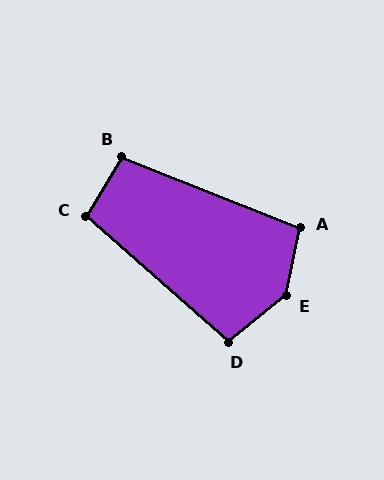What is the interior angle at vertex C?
Approximately 100 degrees (obtuse).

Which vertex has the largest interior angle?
E, at approximately 142 degrees.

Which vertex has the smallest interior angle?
D, at approximately 99 degrees.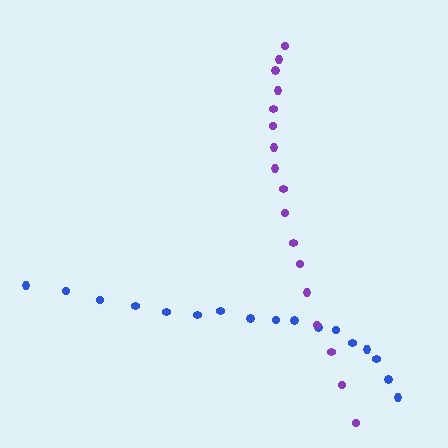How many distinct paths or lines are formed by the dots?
There are 2 distinct paths.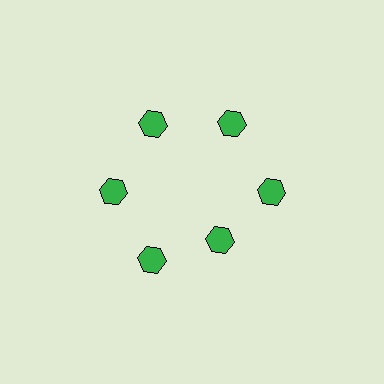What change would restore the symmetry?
The symmetry would be restored by moving it outward, back onto the ring so that all 6 hexagons sit at equal angles and equal distance from the center.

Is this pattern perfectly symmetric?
No. The 6 green hexagons are arranged in a ring, but one element near the 5 o'clock position is pulled inward toward the center, breaking the 6-fold rotational symmetry.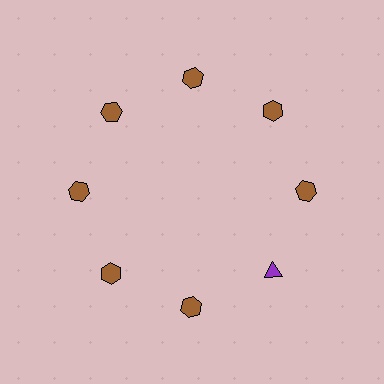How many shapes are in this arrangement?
There are 8 shapes arranged in a ring pattern.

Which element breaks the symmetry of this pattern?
The purple triangle at roughly the 4 o'clock position breaks the symmetry. All other shapes are brown hexagons.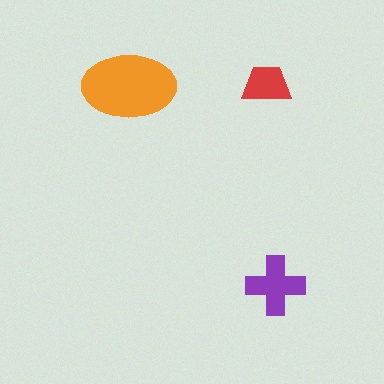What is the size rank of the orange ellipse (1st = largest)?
1st.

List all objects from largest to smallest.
The orange ellipse, the purple cross, the red trapezoid.